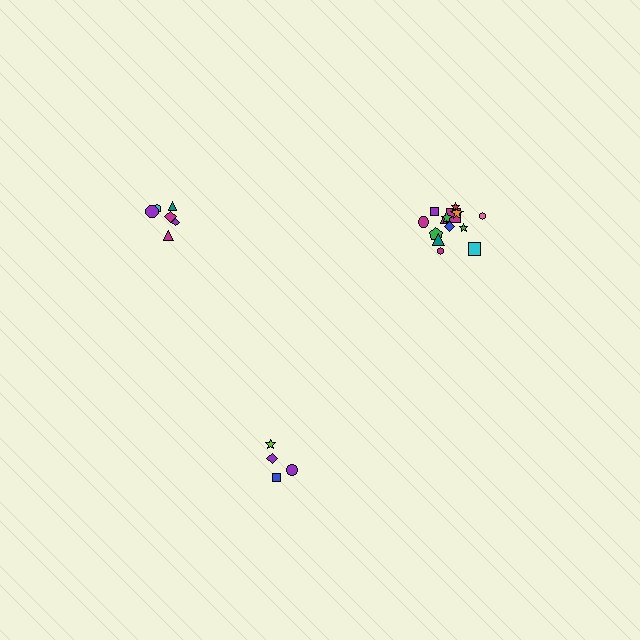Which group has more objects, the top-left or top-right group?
The top-right group.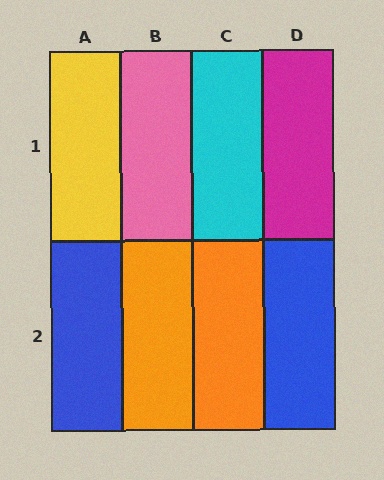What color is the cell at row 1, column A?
Yellow.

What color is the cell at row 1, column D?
Magenta.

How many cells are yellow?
1 cell is yellow.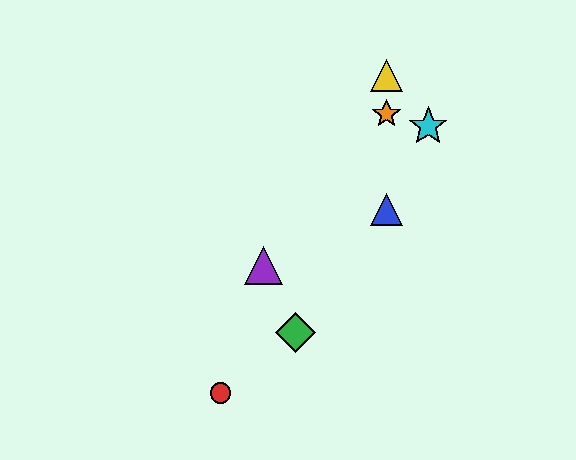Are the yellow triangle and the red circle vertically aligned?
No, the yellow triangle is at x≈387 and the red circle is at x≈220.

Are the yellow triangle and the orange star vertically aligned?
Yes, both are at x≈387.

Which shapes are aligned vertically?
The blue triangle, the yellow triangle, the orange star are aligned vertically.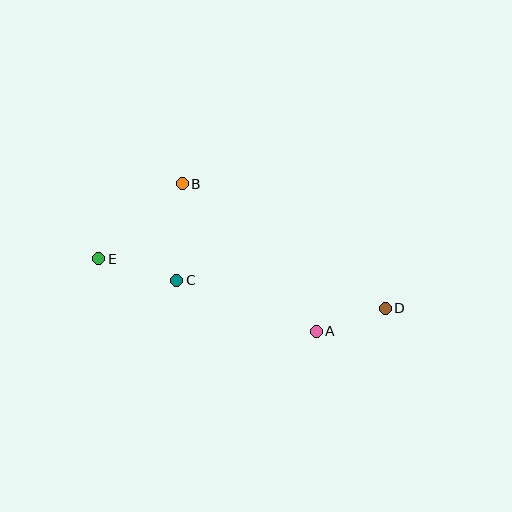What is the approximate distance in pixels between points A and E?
The distance between A and E is approximately 230 pixels.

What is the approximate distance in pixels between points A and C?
The distance between A and C is approximately 149 pixels.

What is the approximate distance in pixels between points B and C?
The distance between B and C is approximately 97 pixels.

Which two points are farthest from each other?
Points D and E are farthest from each other.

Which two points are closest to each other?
Points A and D are closest to each other.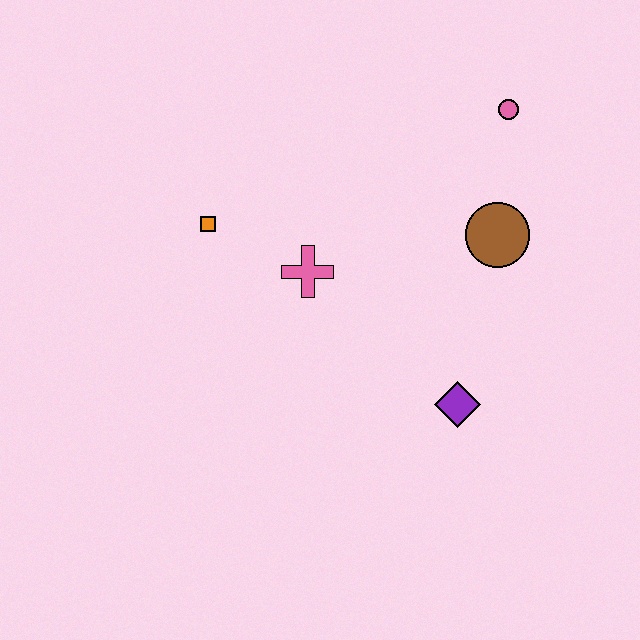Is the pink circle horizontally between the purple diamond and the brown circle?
No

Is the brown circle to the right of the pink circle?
No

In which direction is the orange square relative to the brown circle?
The orange square is to the left of the brown circle.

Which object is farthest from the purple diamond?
The orange square is farthest from the purple diamond.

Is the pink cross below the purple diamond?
No